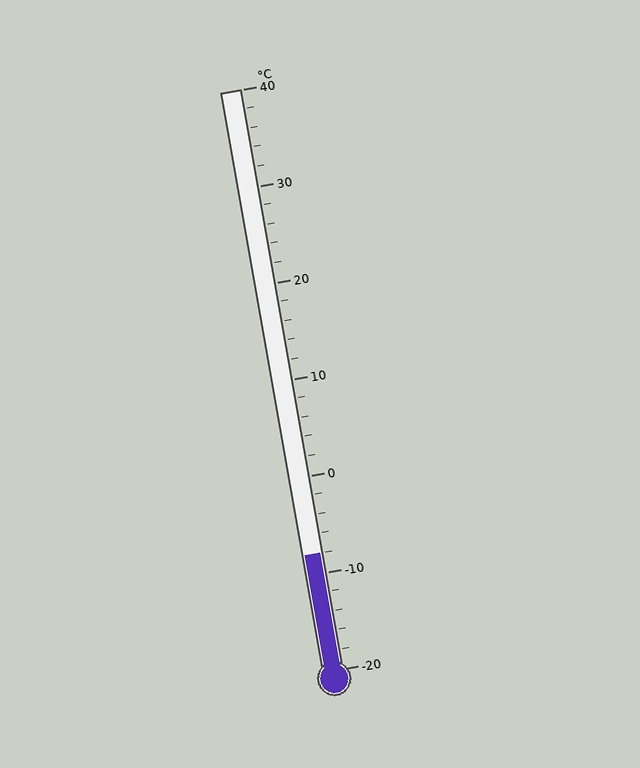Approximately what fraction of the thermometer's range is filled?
The thermometer is filled to approximately 20% of its range.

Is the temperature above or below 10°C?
The temperature is below 10°C.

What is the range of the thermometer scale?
The thermometer scale ranges from -20°C to 40°C.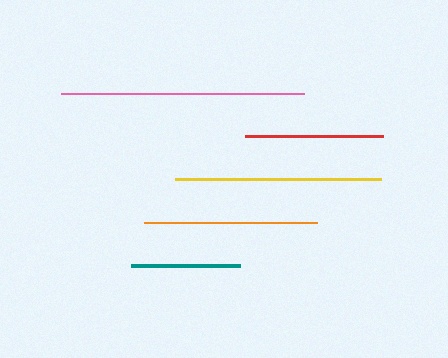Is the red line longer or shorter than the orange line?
The orange line is longer than the red line.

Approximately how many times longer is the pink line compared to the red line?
The pink line is approximately 1.8 times the length of the red line.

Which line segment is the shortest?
The teal line is the shortest at approximately 109 pixels.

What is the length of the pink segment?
The pink segment is approximately 243 pixels long.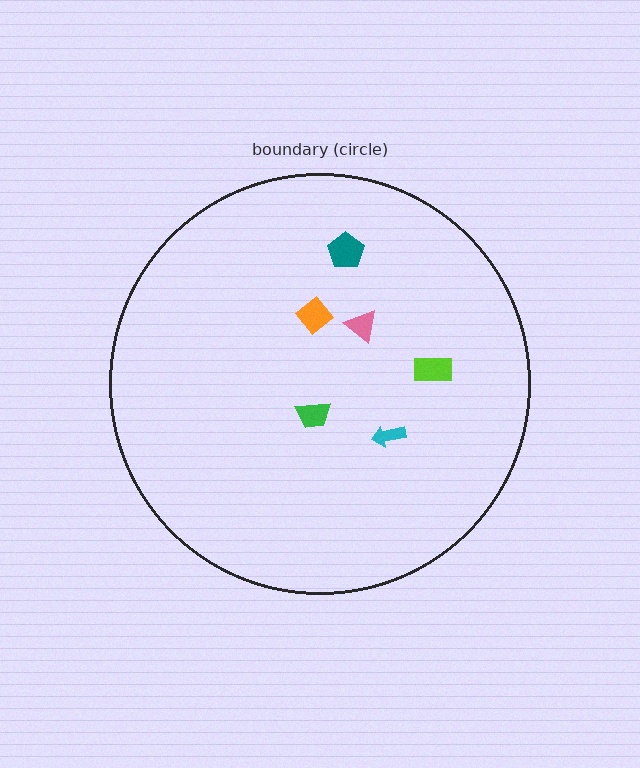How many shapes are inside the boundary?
6 inside, 0 outside.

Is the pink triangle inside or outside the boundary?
Inside.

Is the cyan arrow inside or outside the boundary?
Inside.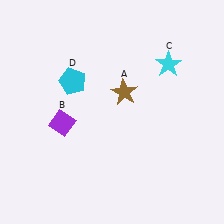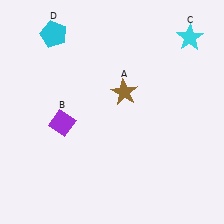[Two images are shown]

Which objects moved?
The objects that moved are: the cyan star (C), the cyan pentagon (D).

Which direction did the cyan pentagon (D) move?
The cyan pentagon (D) moved up.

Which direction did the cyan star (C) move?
The cyan star (C) moved up.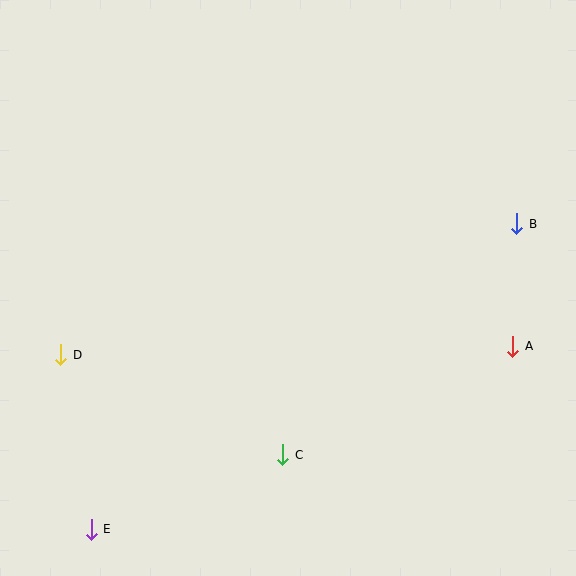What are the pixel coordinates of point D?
Point D is at (61, 355).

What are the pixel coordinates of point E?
Point E is at (91, 529).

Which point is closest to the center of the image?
Point C at (283, 455) is closest to the center.